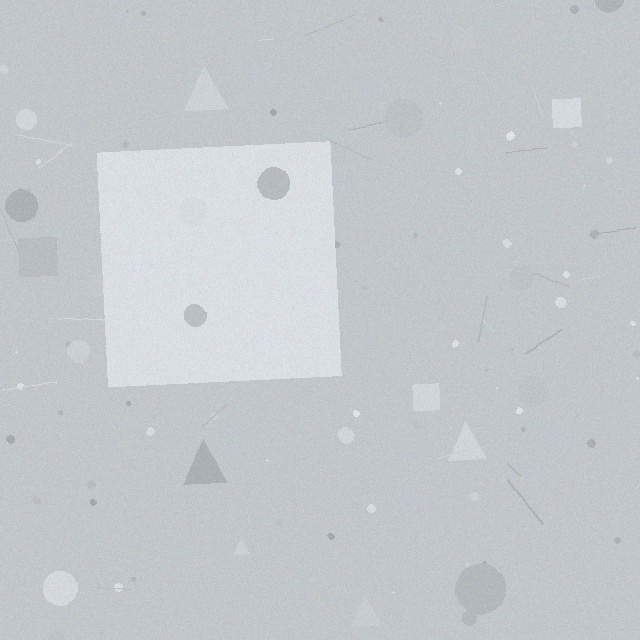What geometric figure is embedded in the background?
A square is embedded in the background.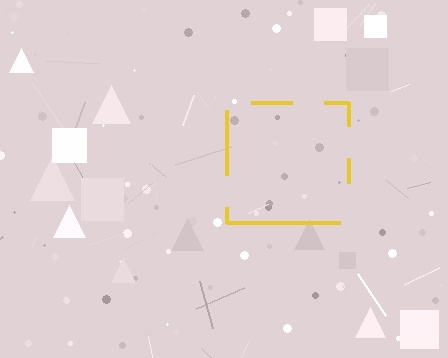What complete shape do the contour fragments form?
The contour fragments form a square.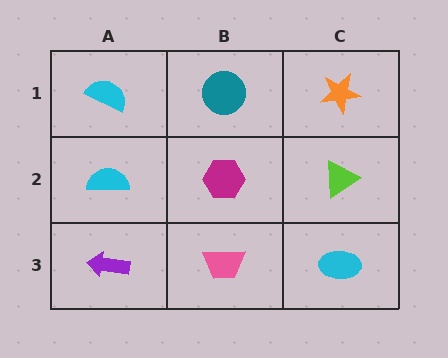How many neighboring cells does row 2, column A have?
3.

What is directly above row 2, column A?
A cyan semicircle.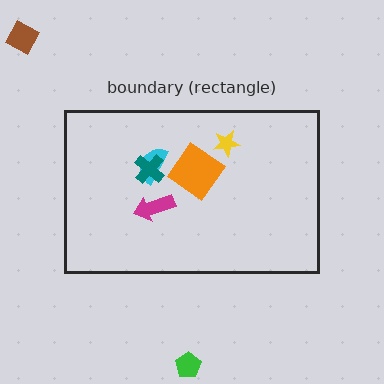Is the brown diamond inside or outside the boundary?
Outside.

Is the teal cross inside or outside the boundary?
Inside.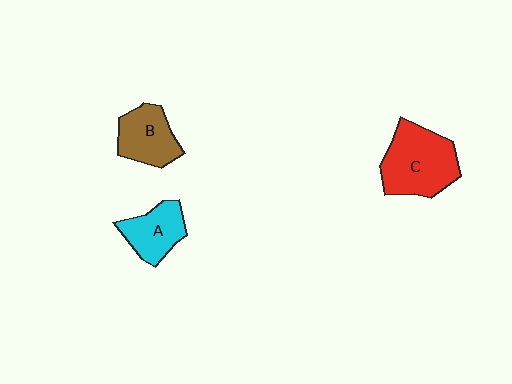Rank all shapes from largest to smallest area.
From largest to smallest: C (red), B (brown), A (cyan).